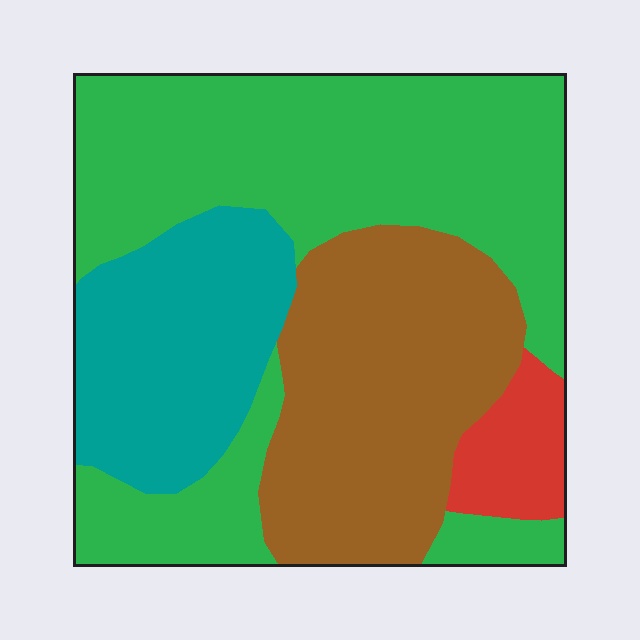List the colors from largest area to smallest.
From largest to smallest: green, brown, teal, red.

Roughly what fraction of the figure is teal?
Teal covers roughly 20% of the figure.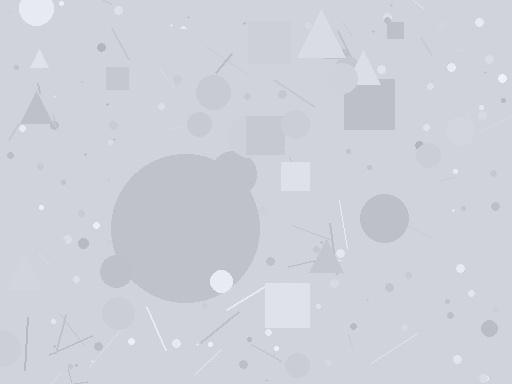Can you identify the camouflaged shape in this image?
The camouflaged shape is a circle.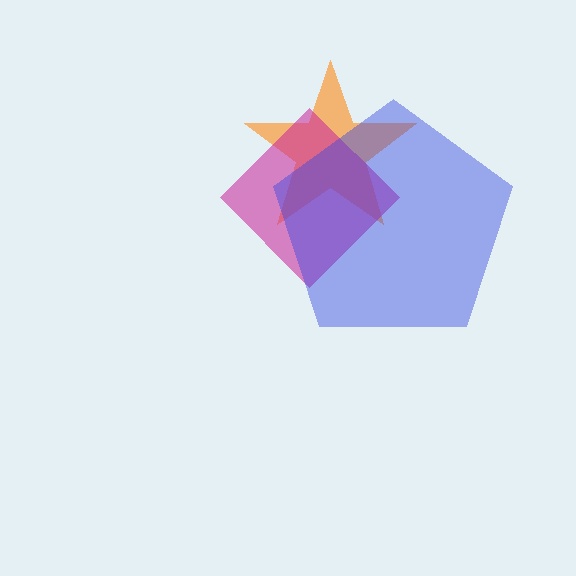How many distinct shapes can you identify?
There are 3 distinct shapes: an orange star, a magenta diamond, a blue pentagon.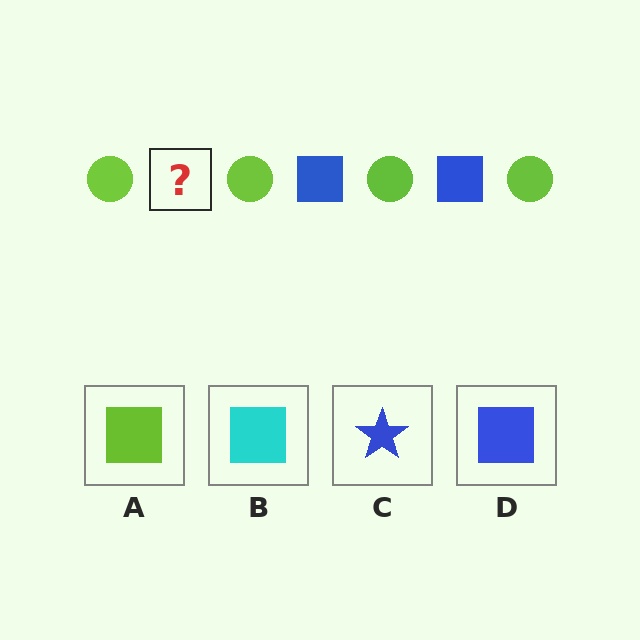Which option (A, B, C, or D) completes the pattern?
D.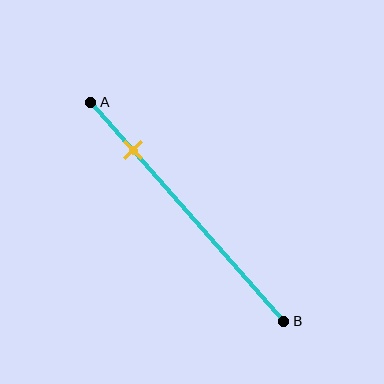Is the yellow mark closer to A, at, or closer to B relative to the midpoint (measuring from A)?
The yellow mark is closer to point A than the midpoint of segment AB.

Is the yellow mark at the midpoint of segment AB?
No, the mark is at about 20% from A, not at the 50% midpoint.